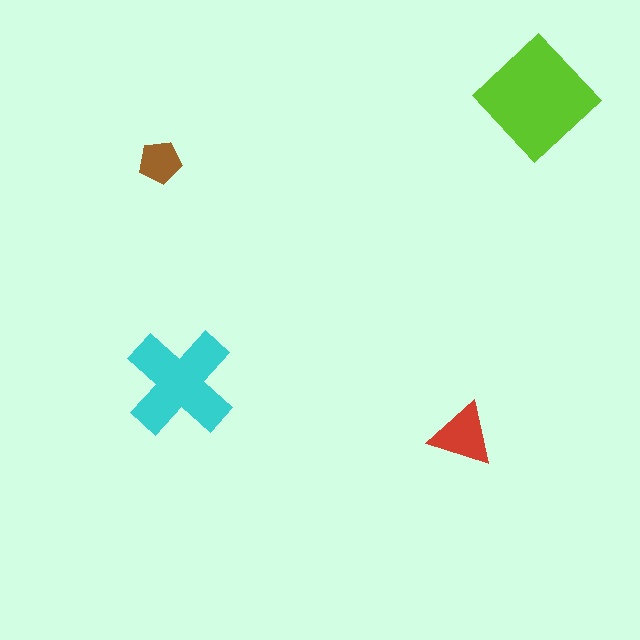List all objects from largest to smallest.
The lime diamond, the cyan cross, the red triangle, the brown pentagon.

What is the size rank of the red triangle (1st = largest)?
3rd.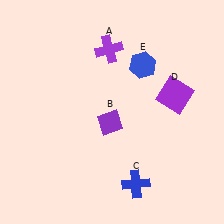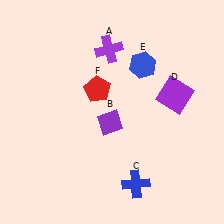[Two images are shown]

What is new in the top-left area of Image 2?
A red pentagon (F) was added in the top-left area of Image 2.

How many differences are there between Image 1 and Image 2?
There is 1 difference between the two images.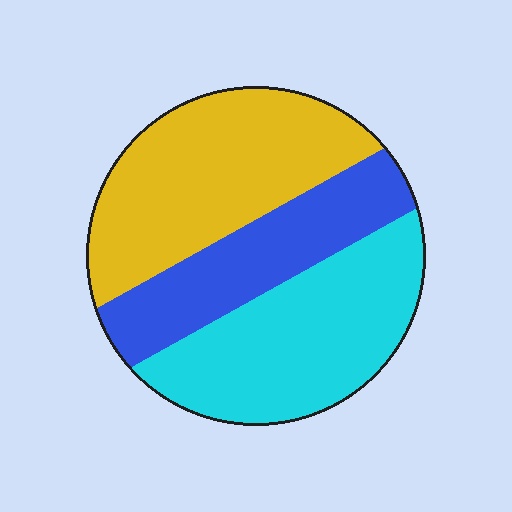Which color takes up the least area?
Blue, at roughly 25%.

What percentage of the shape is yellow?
Yellow takes up between a quarter and a half of the shape.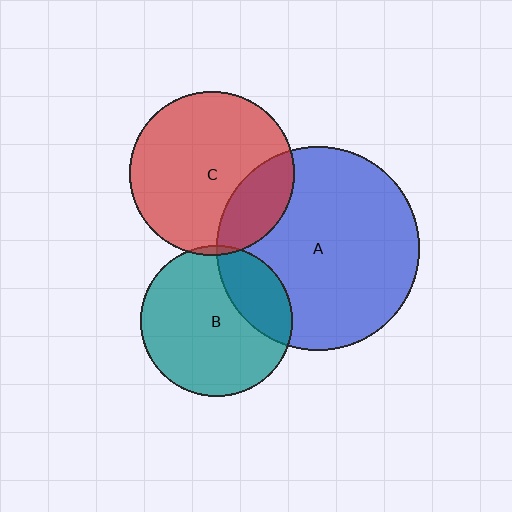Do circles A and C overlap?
Yes.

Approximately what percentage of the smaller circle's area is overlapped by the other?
Approximately 25%.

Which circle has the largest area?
Circle A (blue).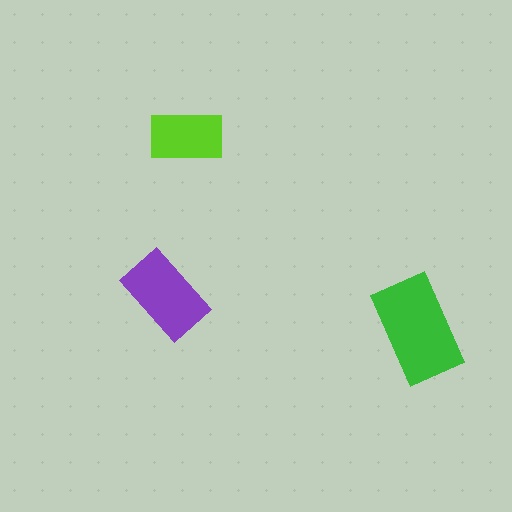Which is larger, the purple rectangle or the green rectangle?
The green one.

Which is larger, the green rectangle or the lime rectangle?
The green one.